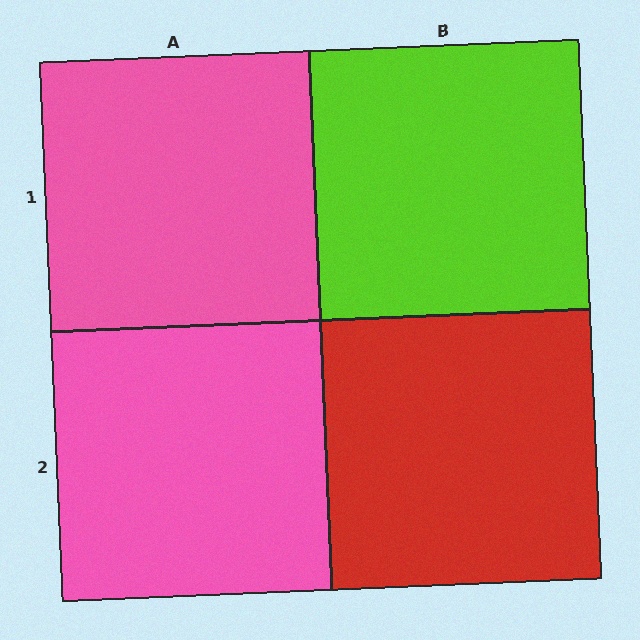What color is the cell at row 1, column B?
Lime.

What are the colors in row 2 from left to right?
Pink, red.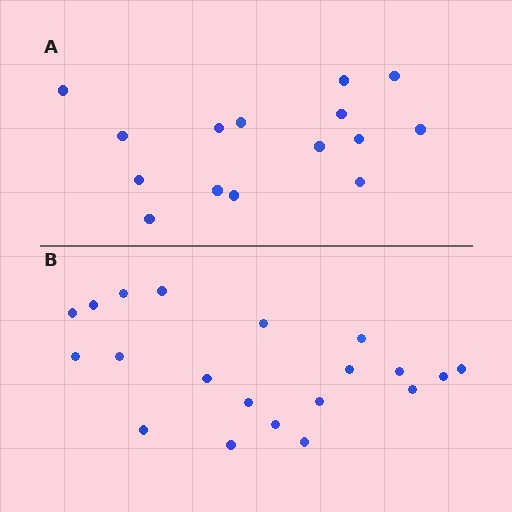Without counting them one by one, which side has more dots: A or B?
Region B (the bottom region) has more dots.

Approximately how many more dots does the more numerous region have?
Region B has about 5 more dots than region A.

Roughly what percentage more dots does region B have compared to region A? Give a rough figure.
About 35% more.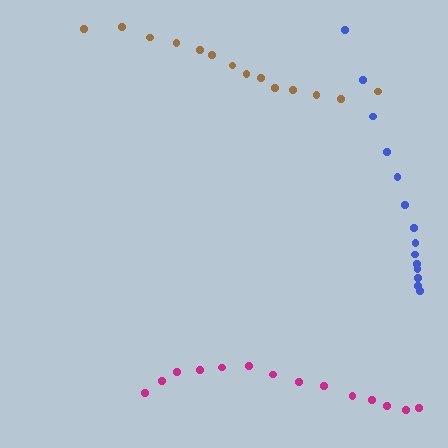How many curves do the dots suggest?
There are 3 distinct paths.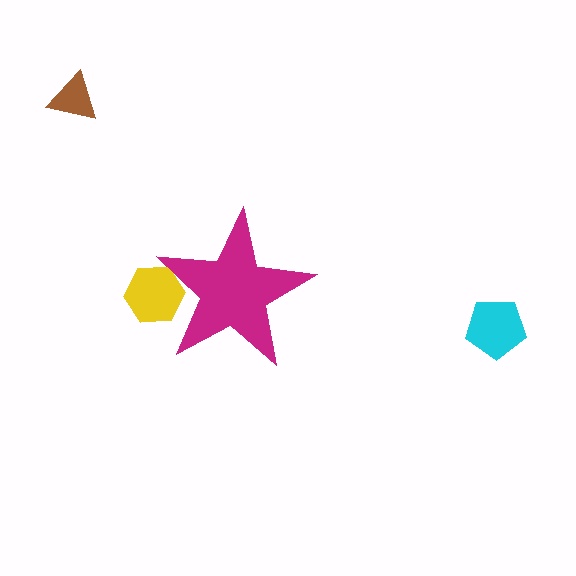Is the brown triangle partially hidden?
No, the brown triangle is fully visible.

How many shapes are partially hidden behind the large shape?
1 shape is partially hidden.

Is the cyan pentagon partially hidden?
No, the cyan pentagon is fully visible.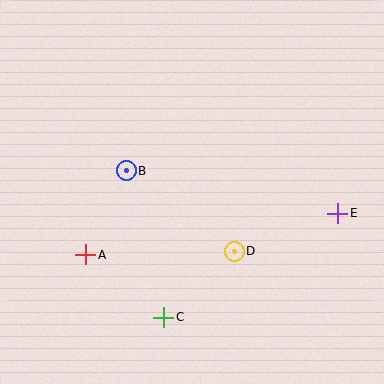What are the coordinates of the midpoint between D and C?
The midpoint between D and C is at (199, 284).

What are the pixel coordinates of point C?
Point C is at (164, 317).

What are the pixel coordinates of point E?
Point E is at (338, 213).